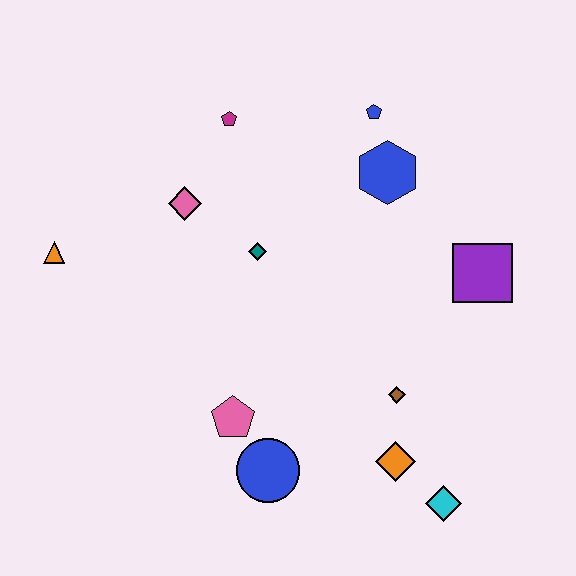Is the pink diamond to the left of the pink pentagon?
Yes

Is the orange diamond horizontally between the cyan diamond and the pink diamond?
Yes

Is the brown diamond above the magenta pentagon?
No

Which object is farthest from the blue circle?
The blue pentagon is farthest from the blue circle.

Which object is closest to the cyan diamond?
The orange diamond is closest to the cyan diamond.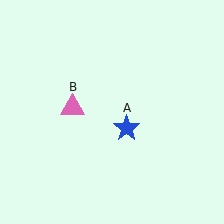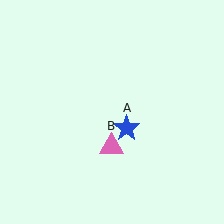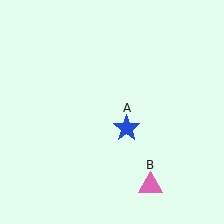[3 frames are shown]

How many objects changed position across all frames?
1 object changed position: pink triangle (object B).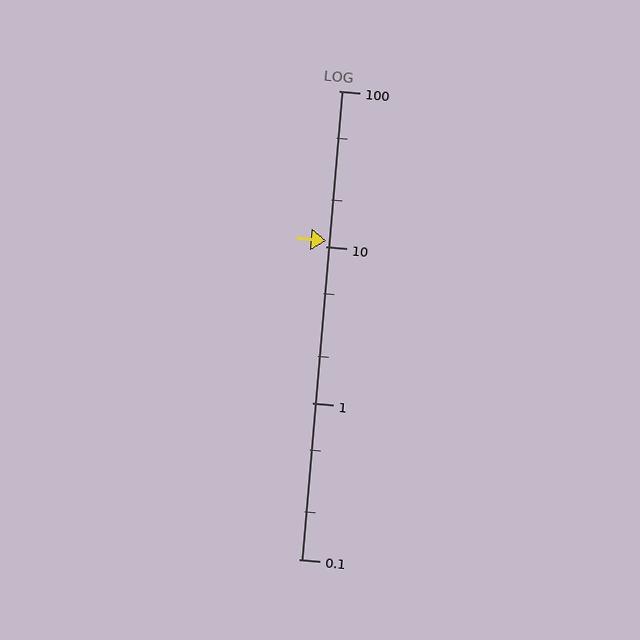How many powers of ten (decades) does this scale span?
The scale spans 3 decades, from 0.1 to 100.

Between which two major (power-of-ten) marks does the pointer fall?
The pointer is between 10 and 100.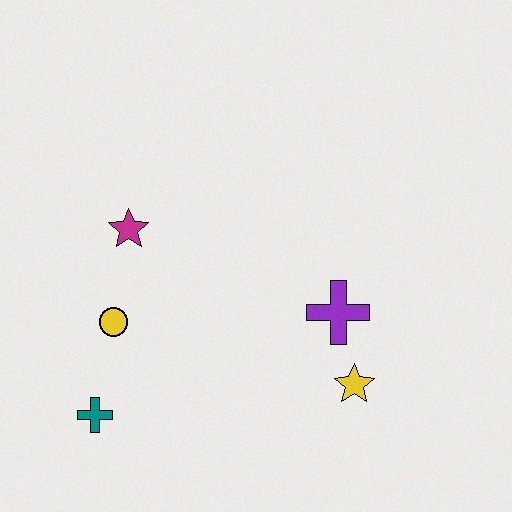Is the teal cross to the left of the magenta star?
Yes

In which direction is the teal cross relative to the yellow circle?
The teal cross is below the yellow circle.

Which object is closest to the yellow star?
The purple cross is closest to the yellow star.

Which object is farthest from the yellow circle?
The yellow star is farthest from the yellow circle.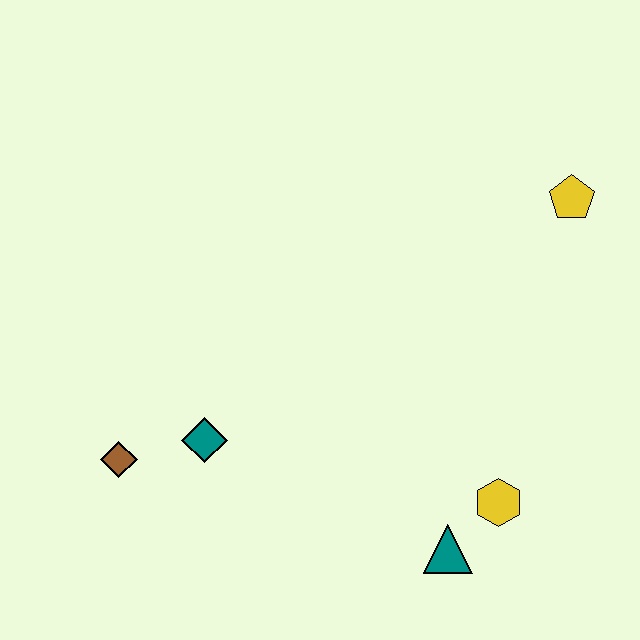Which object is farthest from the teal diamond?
The yellow pentagon is farthest from the teal diamond.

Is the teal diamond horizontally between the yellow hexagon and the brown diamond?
Yes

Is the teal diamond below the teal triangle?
No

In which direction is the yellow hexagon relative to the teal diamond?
The yellow hexagon is to the right of the teal diamond.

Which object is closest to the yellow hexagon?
The teal triangle is closest to the yellow hexagon.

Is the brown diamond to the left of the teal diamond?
Yes